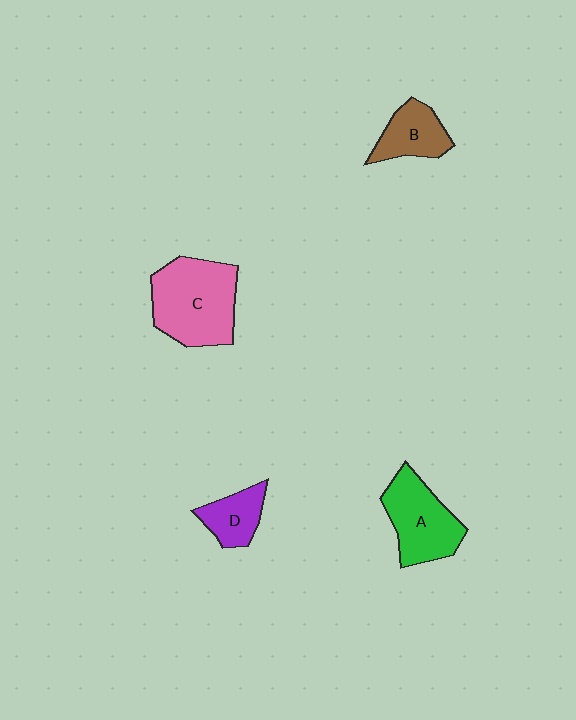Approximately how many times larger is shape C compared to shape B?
Approximately 2.0 times.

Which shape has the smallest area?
Shape D (purple).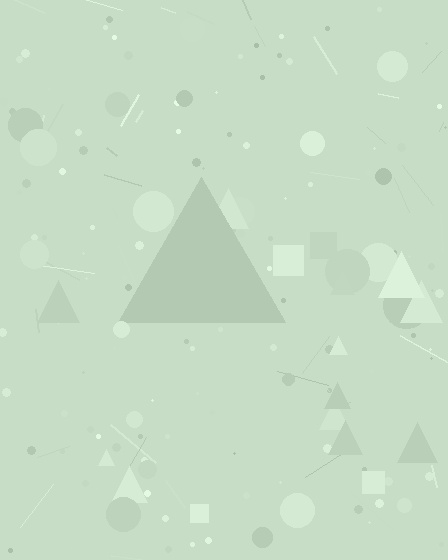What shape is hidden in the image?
A triangle is hidden in the image.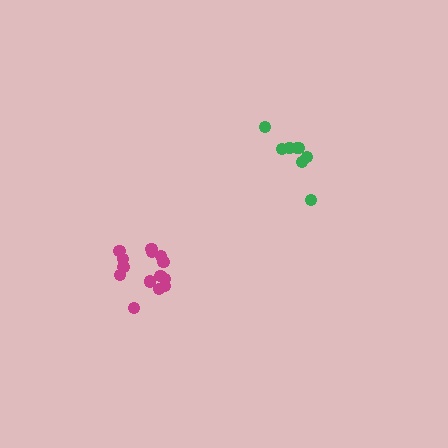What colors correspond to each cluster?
The clusters are colored: magenta, green.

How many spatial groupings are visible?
There are 2 spatial groupings.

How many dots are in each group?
Group 1: 14 dots, Group 2: 8 dots (22 total).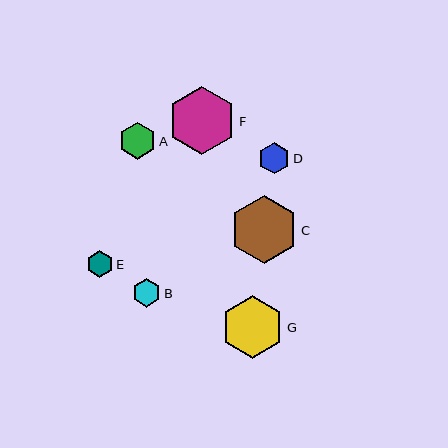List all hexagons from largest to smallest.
From largest to smallest: F, C, G, A, D, B, E.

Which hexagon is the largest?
Hexagon F is the largest with a size of approximately 68 pixels.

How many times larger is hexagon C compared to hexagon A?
Hexagon C is approximately 1.9 times the size of hexagon A.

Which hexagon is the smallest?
Hexagon E is the smallest with a size of approximately 26 pixels.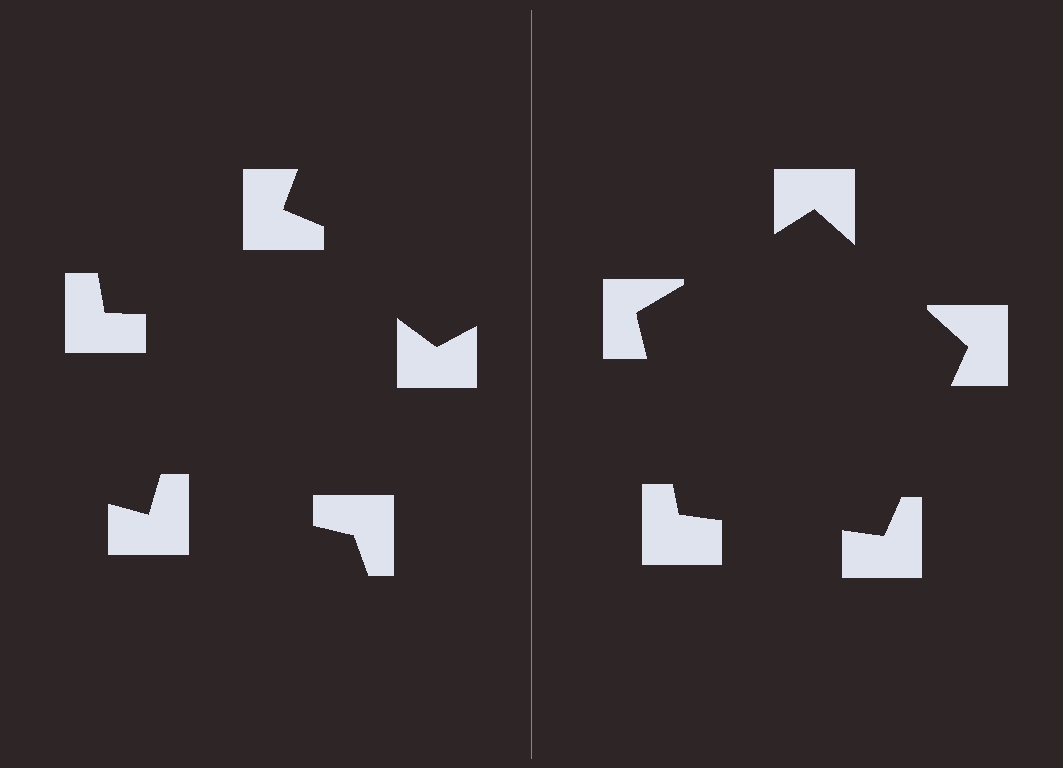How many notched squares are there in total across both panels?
10 — 5 on each side.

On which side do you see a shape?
An illusory pentagon appears on the right side. On the left side the wedge cuts are rotated, so no coherent shape forms.